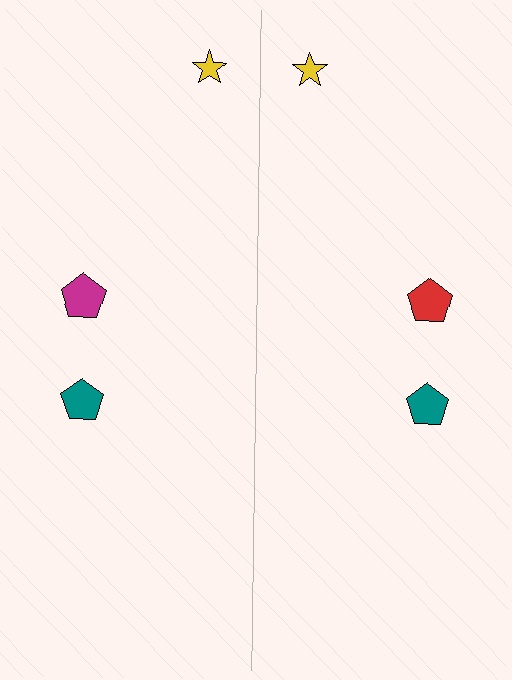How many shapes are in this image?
There are 6 shapes in this image.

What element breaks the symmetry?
The red pentagon on the right side breaks the symmetry — its mirror counterpart is magenta.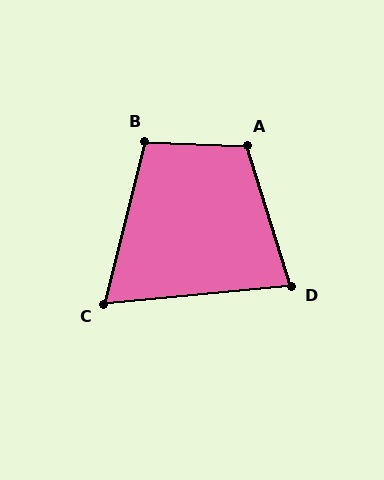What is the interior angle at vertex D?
Approximately 78 degrees (acute).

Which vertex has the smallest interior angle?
C, at approximately 71 degrees.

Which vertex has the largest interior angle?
A, at approximately 109 degrees.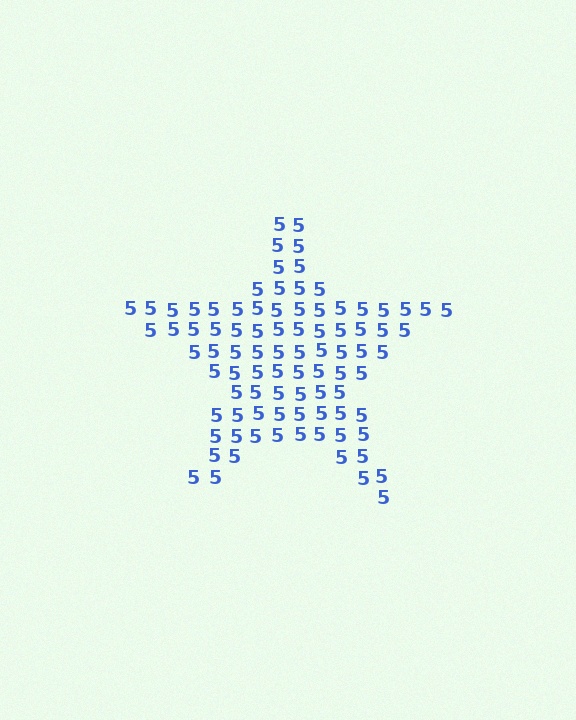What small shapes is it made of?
It is made of small digit 5's.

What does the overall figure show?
The overall figure shows a star.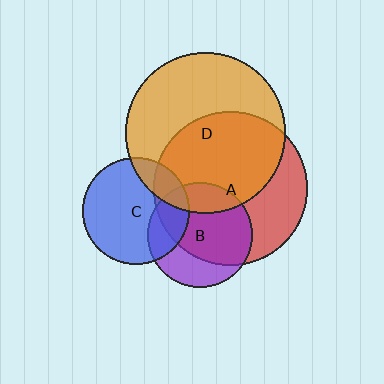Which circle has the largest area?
Circle D (orange).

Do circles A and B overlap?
Yes.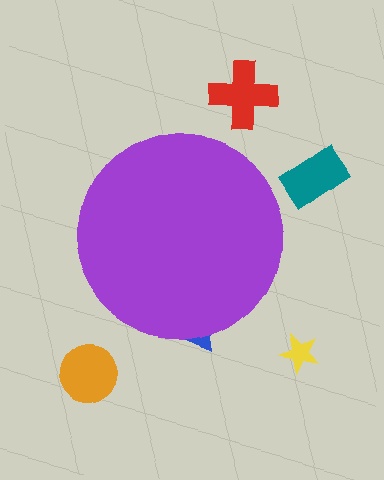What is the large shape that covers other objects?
A purple circle.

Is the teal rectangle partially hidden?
No, the teal rectangle is fully visible.